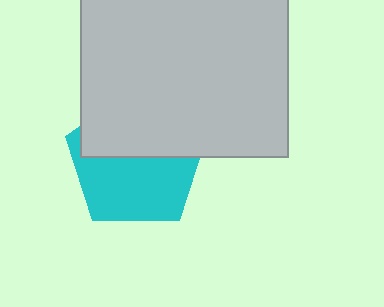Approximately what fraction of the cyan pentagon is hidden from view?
Roughly 46% of the cyan pentagon is hidden behind the light gray rectangle.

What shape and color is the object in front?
The object in front is a light gray rectangle.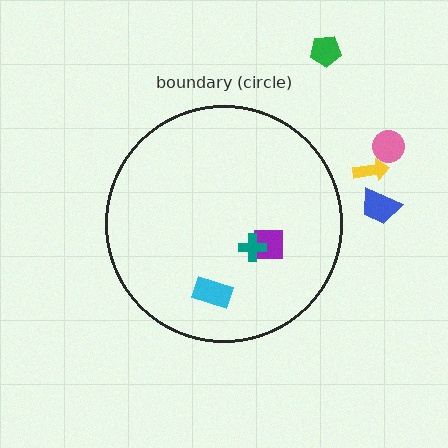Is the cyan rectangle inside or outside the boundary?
Inside.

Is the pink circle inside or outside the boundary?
Outside.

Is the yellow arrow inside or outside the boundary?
Outside.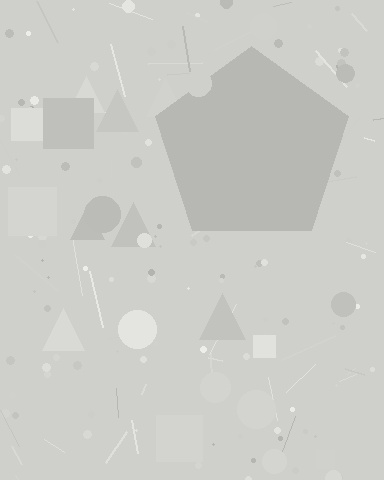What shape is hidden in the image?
A pentagon is hidden in the image.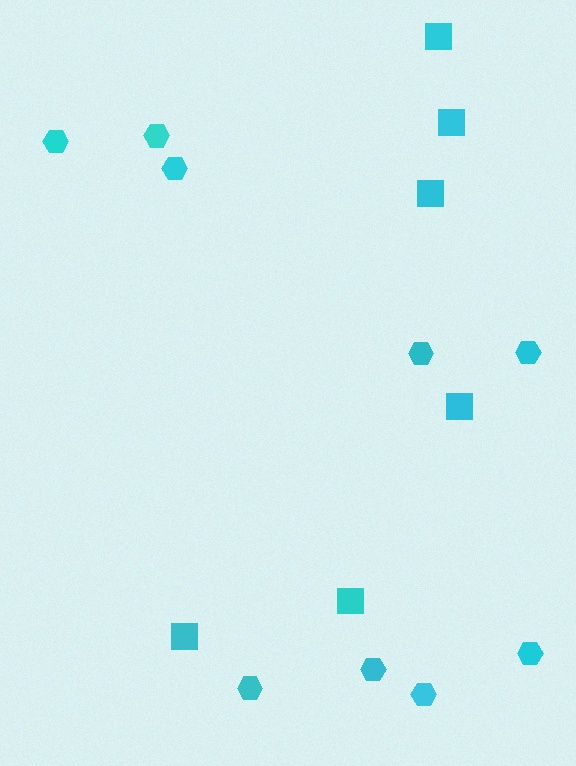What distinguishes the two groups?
There are 2 groups: one group of hexagons (9) and one group of squares (6).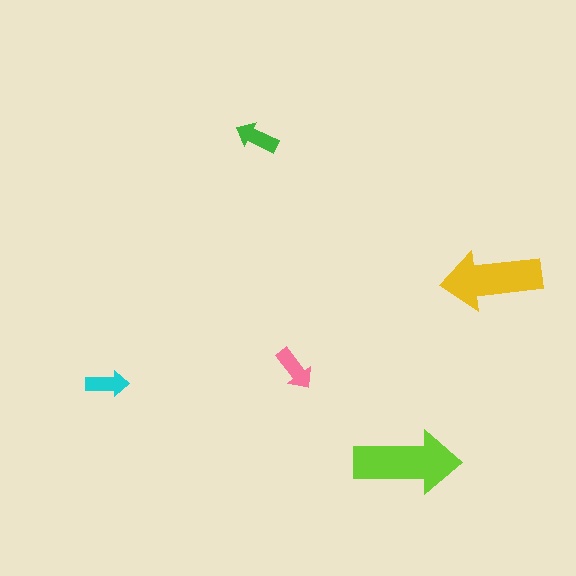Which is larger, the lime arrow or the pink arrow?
The lime one.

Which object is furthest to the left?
The cyan arrow is leftmost.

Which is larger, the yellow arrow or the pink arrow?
The yellow one.